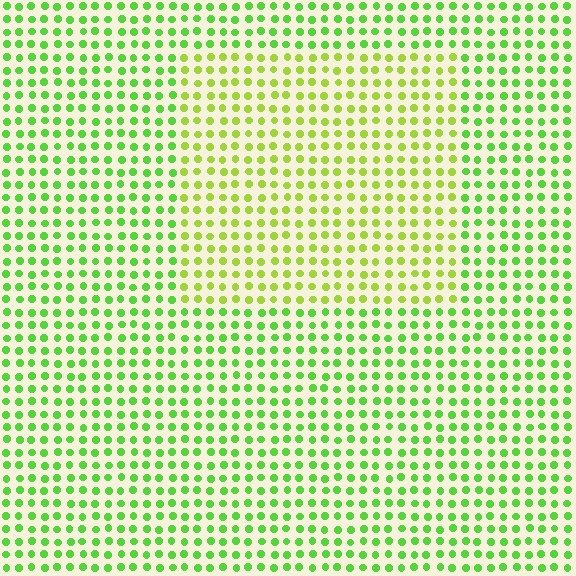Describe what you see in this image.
The image is filled with small lime elements in a uniform arrangement. A rectangle-shaped region is visible where the elements are tinted to a slightly different hue, forming a subtle color boundary.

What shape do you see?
I see a rectangle.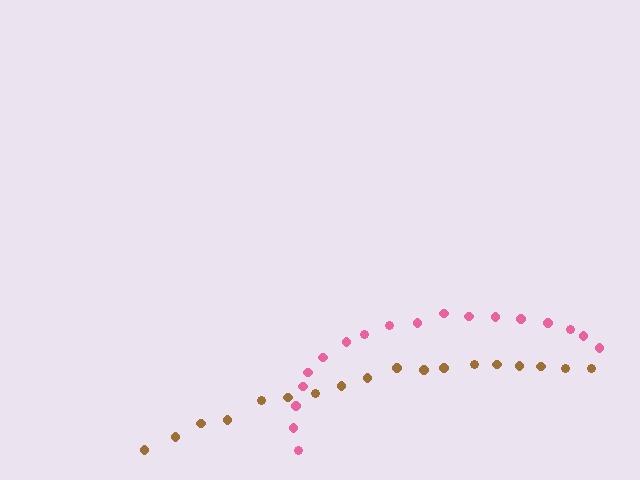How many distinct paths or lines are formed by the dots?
There are 2 distinct paths.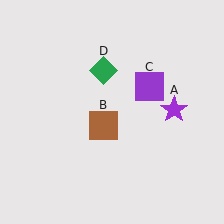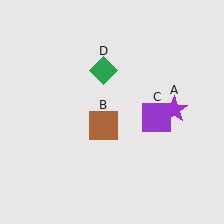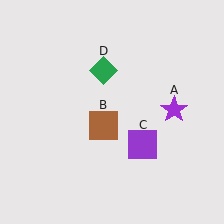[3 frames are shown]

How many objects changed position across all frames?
1 object changed position: purple square (object C).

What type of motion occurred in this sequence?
The purple square (object C) rotated clockwise around the center of the scene.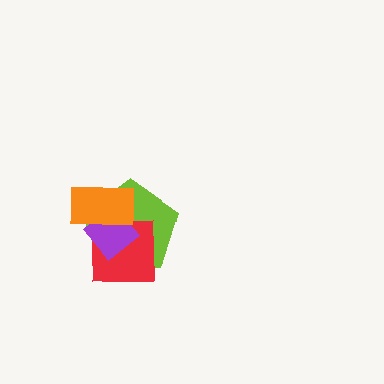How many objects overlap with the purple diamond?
3 objects overlap with the purple diamond.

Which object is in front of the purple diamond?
The orange rectangle is in front of the purple diamond.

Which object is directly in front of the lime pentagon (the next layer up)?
The red square is directly in front of the lime pentagon.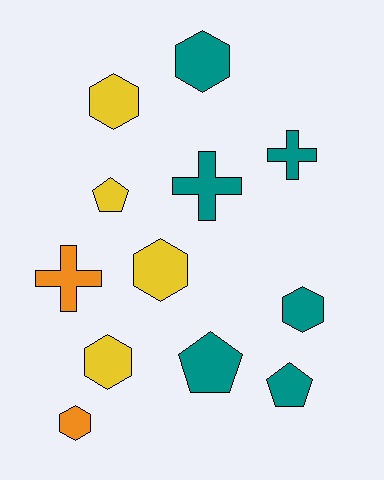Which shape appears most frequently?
Hexagon, with 6 objects.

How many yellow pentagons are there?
There is 1 yellow pentagon.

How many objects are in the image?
There are 12 objects.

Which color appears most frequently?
Teal, with 6 objects.